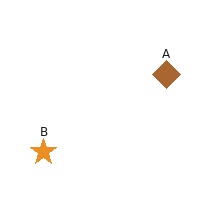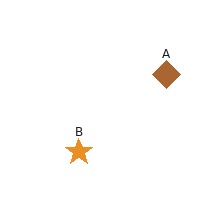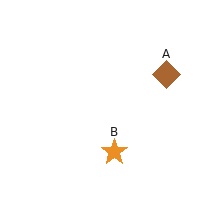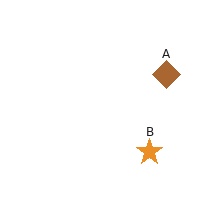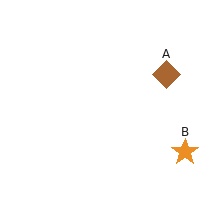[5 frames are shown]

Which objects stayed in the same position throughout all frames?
Brown diamond (object A) remained stationary.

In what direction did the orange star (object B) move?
The orange star (object B) moved right.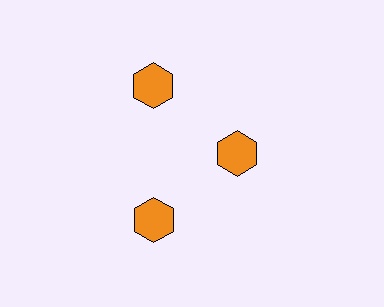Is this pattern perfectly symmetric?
No. The 3 orange hexagons are arranged in a ring, but one element near the 3 o'clock position is pulled inward toward the center, breaking the 3-fold rotational symmetry.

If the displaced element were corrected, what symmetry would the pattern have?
It would have 3-fold rotational symmetry — the pattern would map onto itself every 120 degrees.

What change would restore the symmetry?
The symmetry would be restored by moving it outward, back onto the ring so that all 3 hexagons sit at equal angles and equal distance from the center.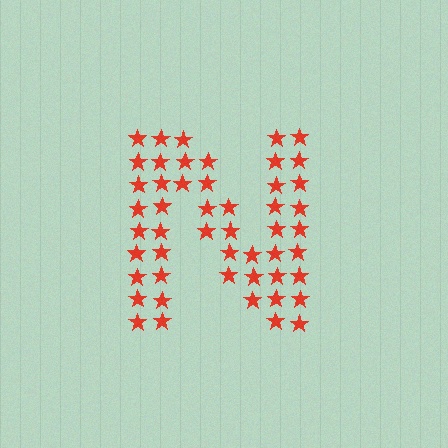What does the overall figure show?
The overall figure shows the letter N.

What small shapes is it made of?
It is made of small stars.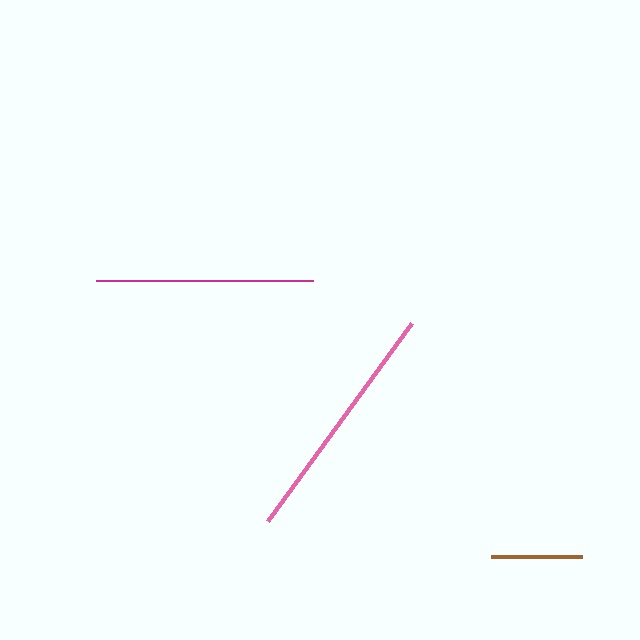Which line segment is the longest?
The pink line is the longest at approximately 245 pixels.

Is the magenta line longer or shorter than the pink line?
The pink line is longer than the magenta line.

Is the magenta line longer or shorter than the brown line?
The magenta line is longer than the brown line.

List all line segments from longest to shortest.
From longest to shortest: pink, magenta, brown.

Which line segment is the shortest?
The brown line is the shortest at approximately 91 pixels.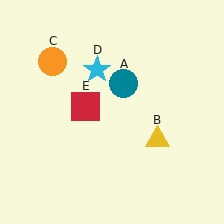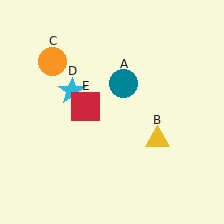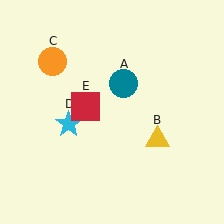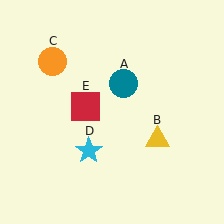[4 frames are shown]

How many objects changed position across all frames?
1 object changed position: cyan star (object D).